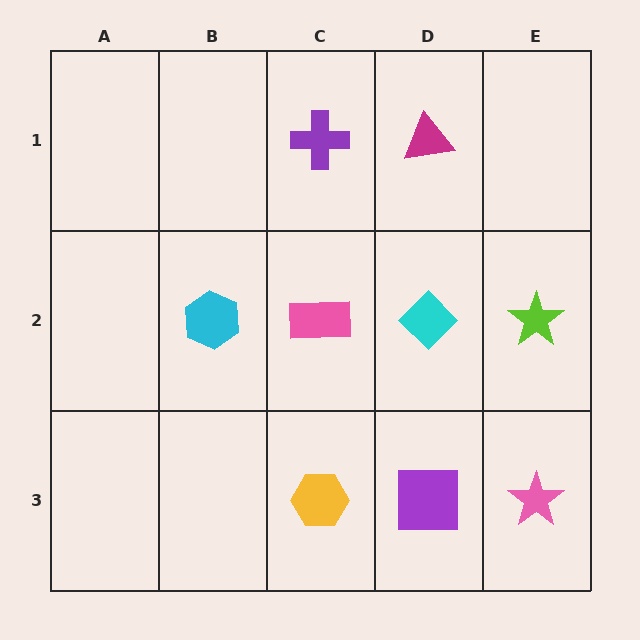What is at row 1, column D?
A magenta triangle.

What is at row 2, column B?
A cyan hexagon.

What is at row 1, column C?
A purple cross.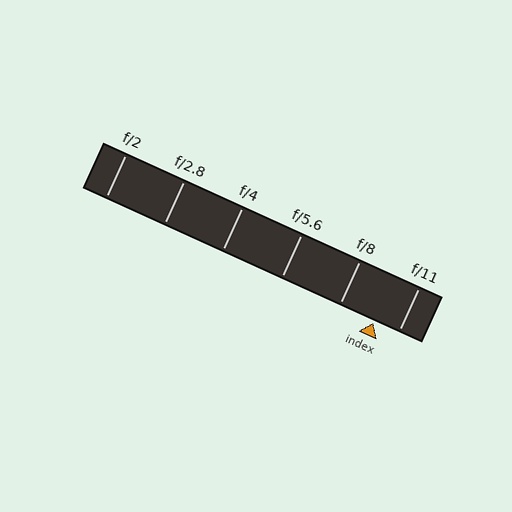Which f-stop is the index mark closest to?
The index mark is closest to f/11.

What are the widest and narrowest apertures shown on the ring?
The widest aperture shown is f/2 and the narrowest is f/11.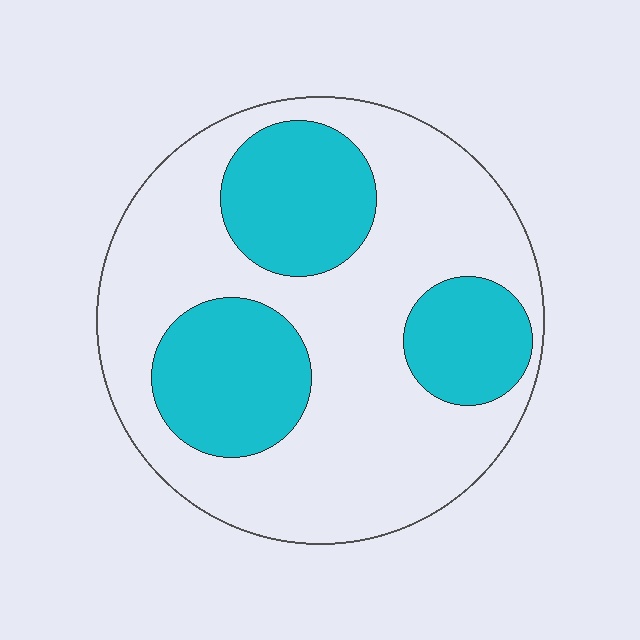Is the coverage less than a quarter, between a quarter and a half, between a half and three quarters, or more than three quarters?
Between a quarter and a half.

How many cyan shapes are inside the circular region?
3.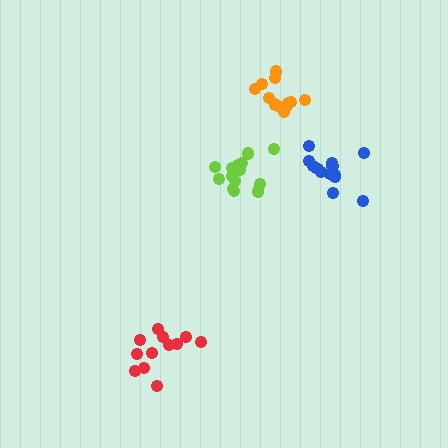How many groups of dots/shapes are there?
There are 4 groups.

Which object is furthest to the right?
The blue cluster is rightmost.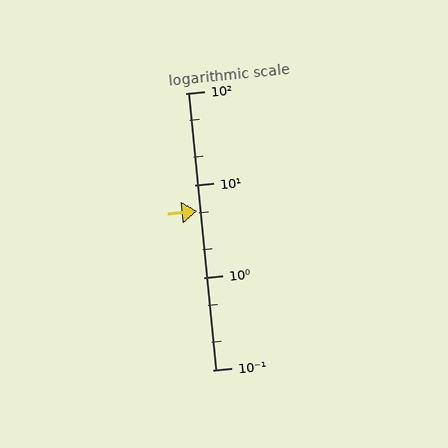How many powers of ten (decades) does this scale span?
The scale spans 3 decades, from 0.1 to 100.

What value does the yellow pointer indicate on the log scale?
The pointer indicates approximately 5.3.